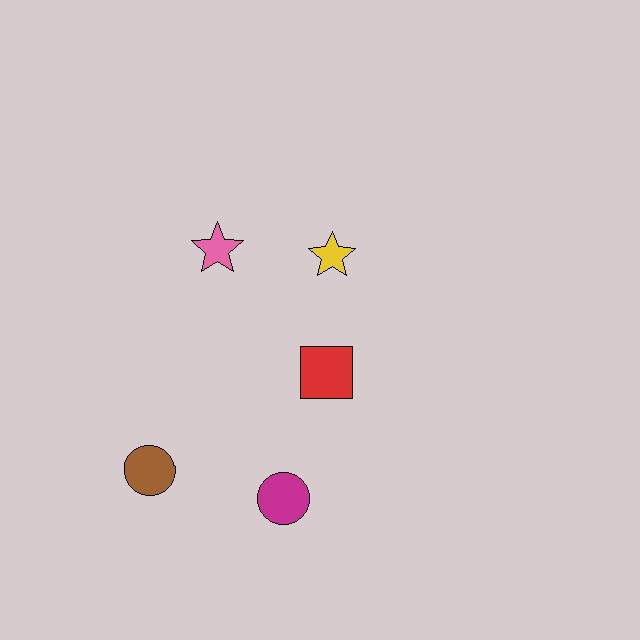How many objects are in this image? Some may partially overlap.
There are 5 objects.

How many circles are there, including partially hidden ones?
There are 2 circles.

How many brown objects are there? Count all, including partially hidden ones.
There is 1 brown object.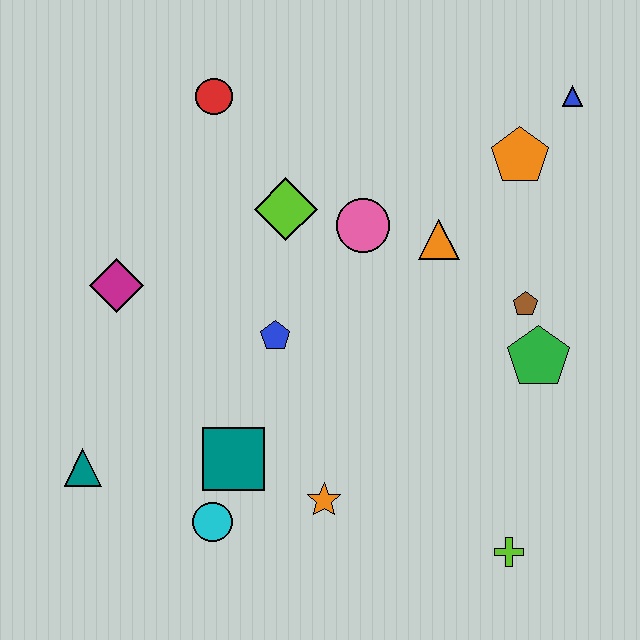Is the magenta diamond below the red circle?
Yes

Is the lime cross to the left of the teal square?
No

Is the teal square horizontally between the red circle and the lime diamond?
Yes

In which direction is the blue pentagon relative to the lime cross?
The blue pentagon is to the left of the lime cross.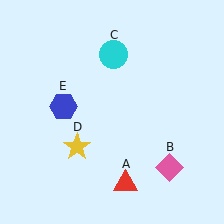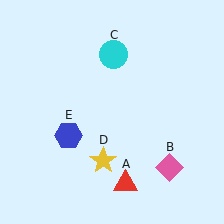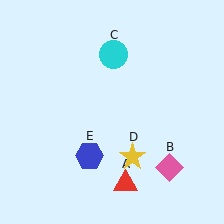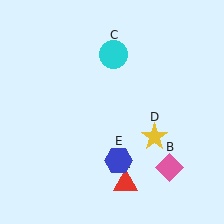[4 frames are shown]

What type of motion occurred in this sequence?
The yellow star (object D), blue hexagon (object E) rotated counterclockwise around the center of the scene.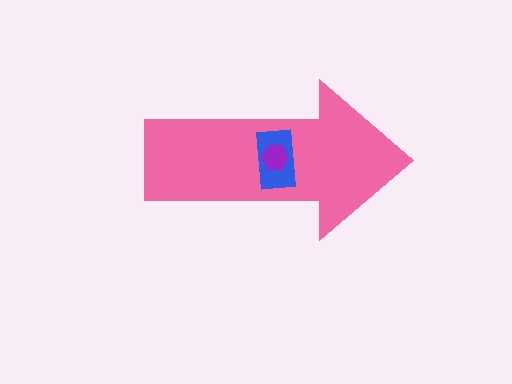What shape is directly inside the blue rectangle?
The purple hexagon.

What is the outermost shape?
The pink arrow.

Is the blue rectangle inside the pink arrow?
Yes.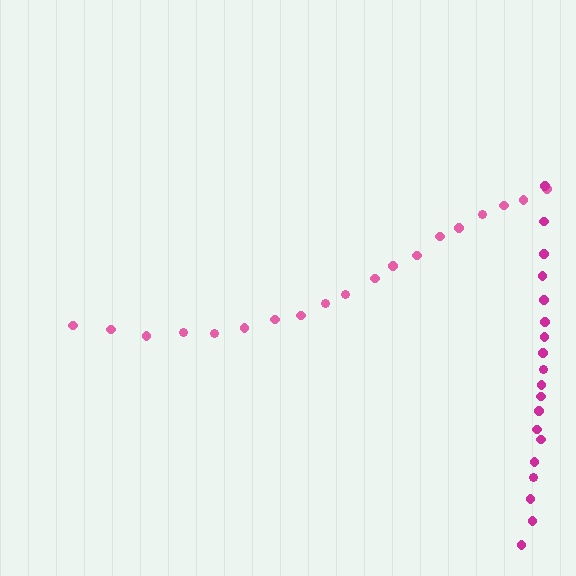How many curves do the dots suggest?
There are 2 distinct paths.